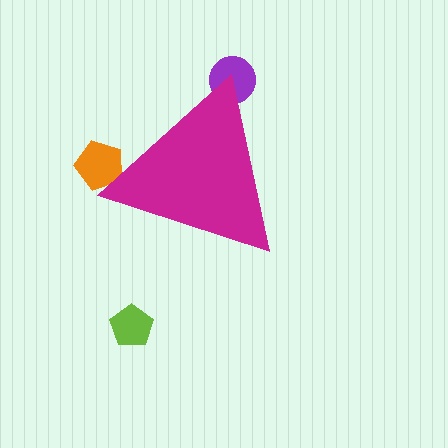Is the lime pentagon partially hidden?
No, the lime pentagon is fully visible.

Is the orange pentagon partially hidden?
Yes, the orange pentagon is partially hidden behind the magenta triangle.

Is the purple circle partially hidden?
Yes, the purple circle is partially hidden behind the magenta triangle.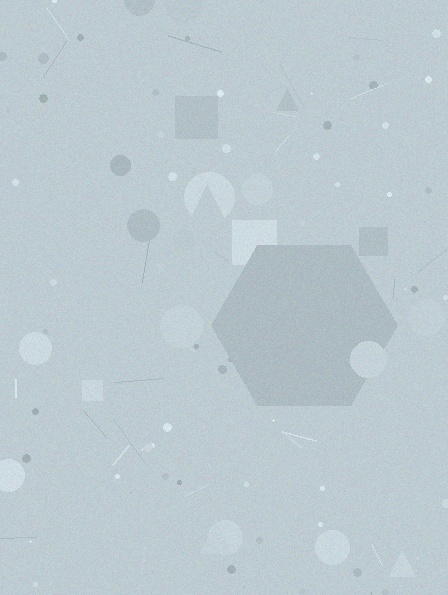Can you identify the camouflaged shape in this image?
The camouflaged shape is a hexagon.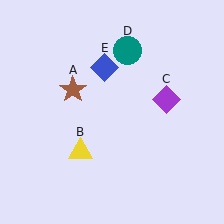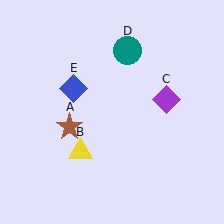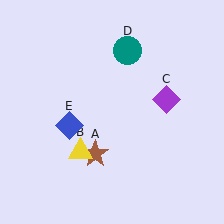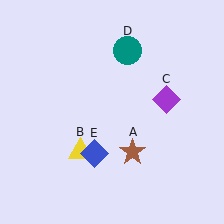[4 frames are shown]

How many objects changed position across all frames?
2 objects changed position: brown star (object A), blue diamond (object E).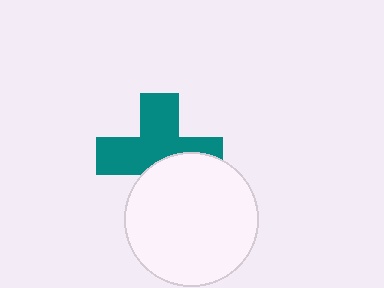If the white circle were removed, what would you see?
You would see the complete teal cross.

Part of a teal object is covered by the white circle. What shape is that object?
It is a cross.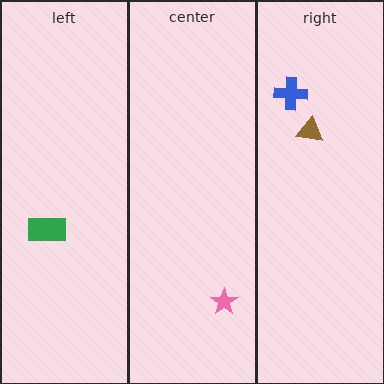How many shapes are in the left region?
1.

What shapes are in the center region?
The pink star.